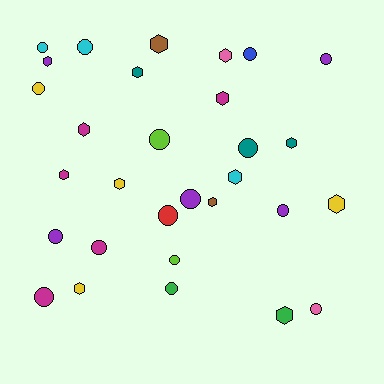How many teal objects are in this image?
There are 3 teal objects.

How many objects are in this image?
There are 30 objects.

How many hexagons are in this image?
There are 14 hexagons.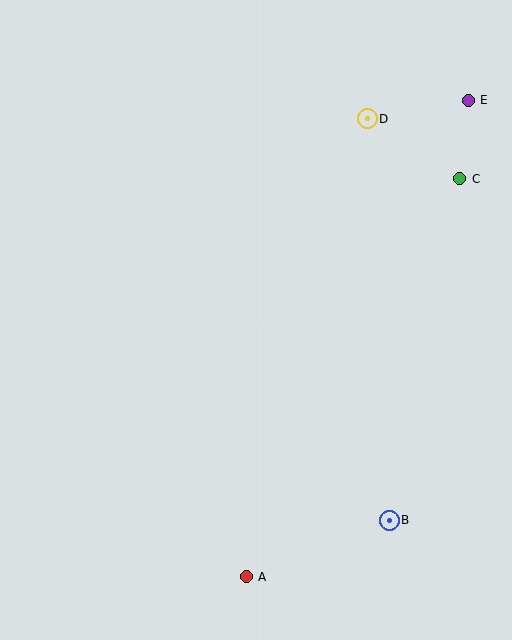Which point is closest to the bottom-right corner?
Point B is closest to the bottom-right corner.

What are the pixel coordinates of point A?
Point A is at (246, 577).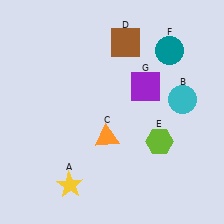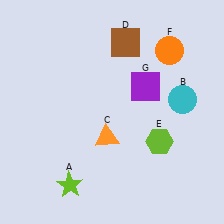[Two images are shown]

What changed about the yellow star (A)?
In Image 1, A is yellow. In Image 2, it changed to lime.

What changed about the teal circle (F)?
In Image 1, F is teal. In Image 2, it changed to orange.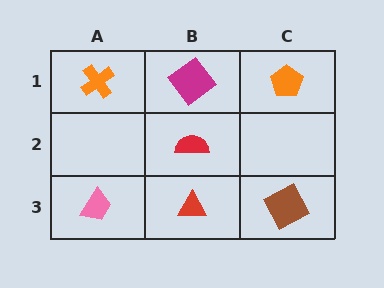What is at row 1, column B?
A magenta diamond.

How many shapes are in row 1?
3 shapes.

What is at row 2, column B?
A red semicircle.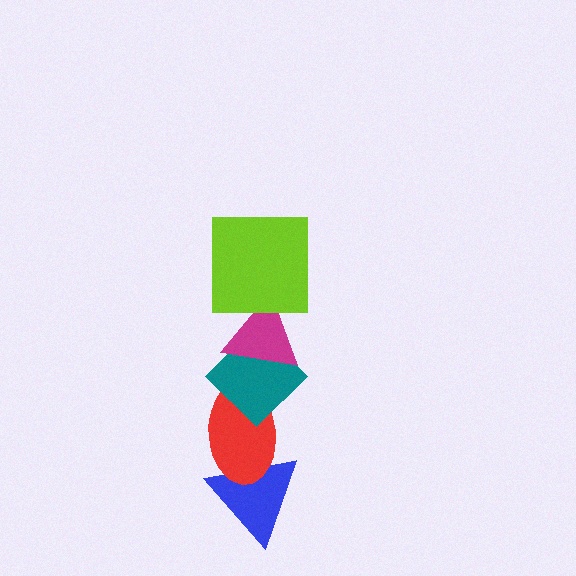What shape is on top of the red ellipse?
The teal diamond is on top of the red ellipse.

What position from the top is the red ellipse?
The red ellipse is 4th from the top.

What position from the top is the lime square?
The lime square is 1st from the top.